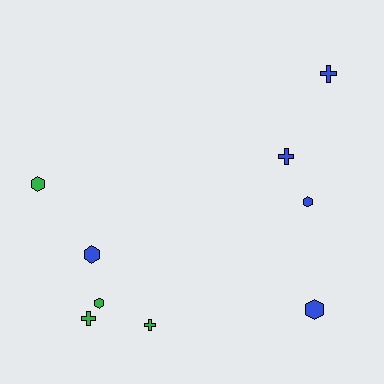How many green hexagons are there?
There are 2 green hexagons.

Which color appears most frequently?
Blue, with 5 objects.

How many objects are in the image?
There are 9 objects.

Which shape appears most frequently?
Hexagon, with 5 objects.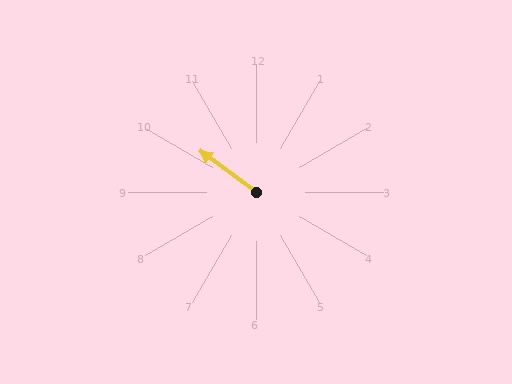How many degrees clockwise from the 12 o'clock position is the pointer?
Approximately 306 degrees.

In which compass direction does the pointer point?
Northwest.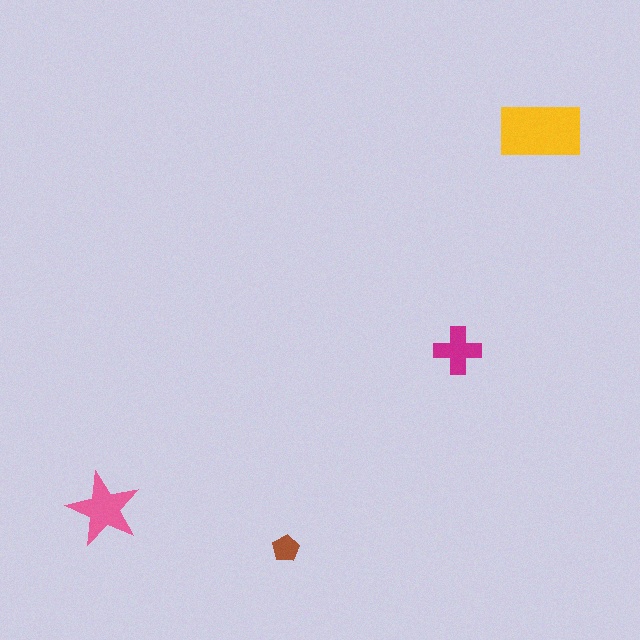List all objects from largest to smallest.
The yellow rectangle, the pink star, the magenta cross, the brown pentagon.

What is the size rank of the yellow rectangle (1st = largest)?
1st.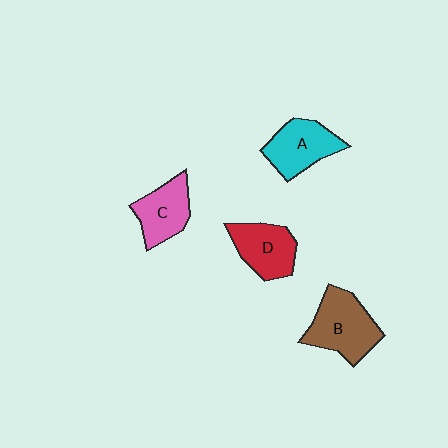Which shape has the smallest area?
Shape C (pink).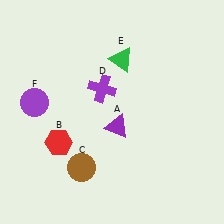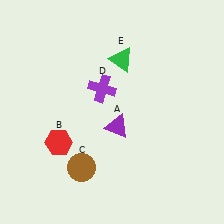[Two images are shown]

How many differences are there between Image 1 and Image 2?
There is 1 difference between the two images.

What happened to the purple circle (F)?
The purple circle (F) was removed in Image 2. It was in the top-left area of Image 1.